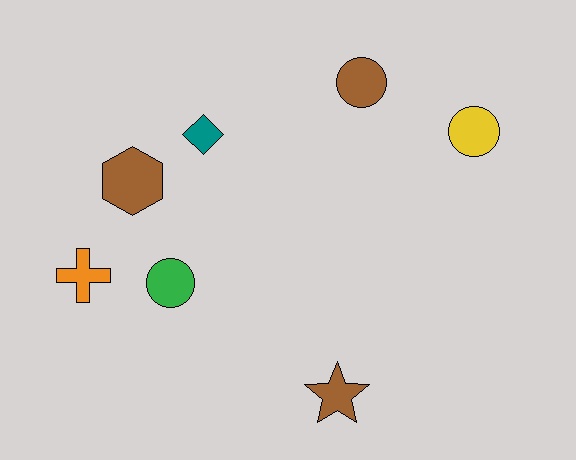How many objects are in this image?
There are 7 objects.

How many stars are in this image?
There is 1 star.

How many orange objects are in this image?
There is 1 orange object.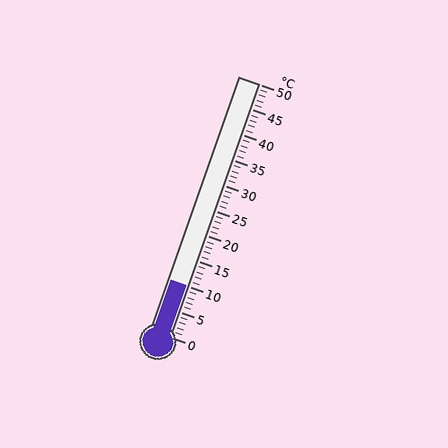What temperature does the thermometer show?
The thermometer shows approximately 10°C.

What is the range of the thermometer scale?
The thermometer scale ranges from 0°C to 50°C.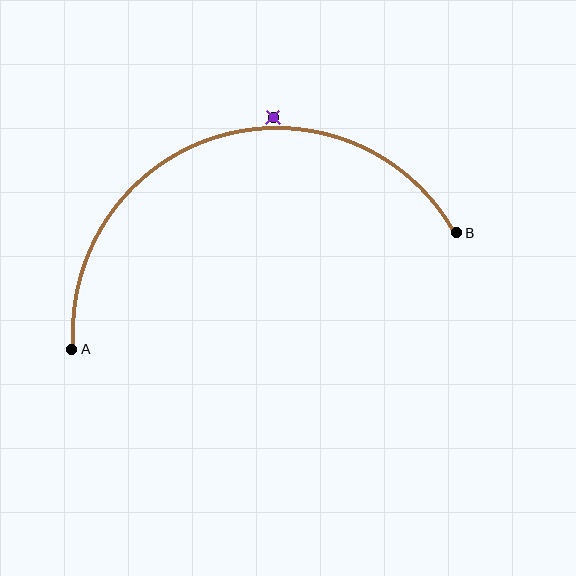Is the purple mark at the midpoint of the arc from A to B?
No — the purple mark does not lie on the arc at all. It sits slightly outside the curve.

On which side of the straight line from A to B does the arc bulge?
The arc bulges above the straight line connecting A and B.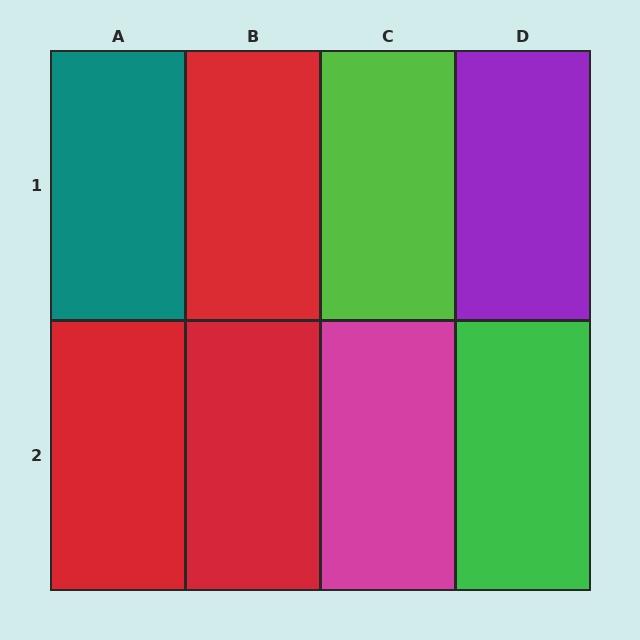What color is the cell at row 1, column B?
Red.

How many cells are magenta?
1 cell is magenta.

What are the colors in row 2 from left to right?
Red, red, magenta, green.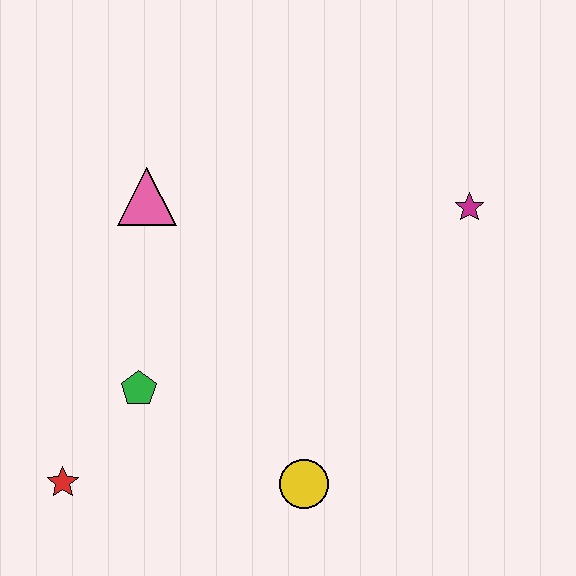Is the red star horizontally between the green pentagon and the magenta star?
No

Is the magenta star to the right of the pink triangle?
Yes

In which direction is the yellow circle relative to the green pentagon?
The yellow circle is to the right of the green pentagon.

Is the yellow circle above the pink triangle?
No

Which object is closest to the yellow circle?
The green pentagon is closest to the yellow circle.